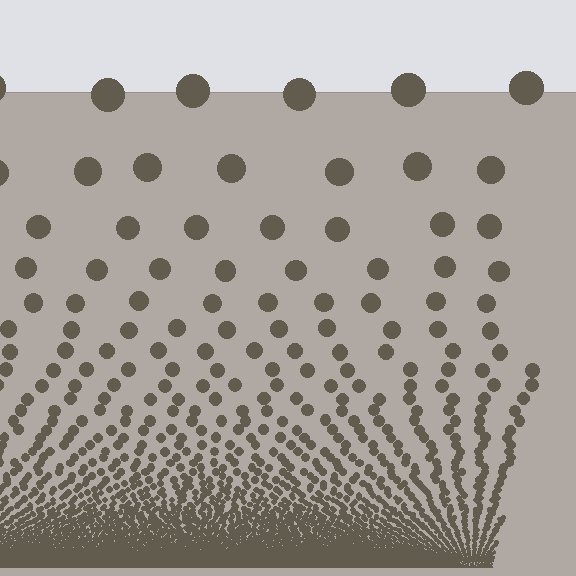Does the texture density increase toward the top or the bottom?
Density increases toward the bottom.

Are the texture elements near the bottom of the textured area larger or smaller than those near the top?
Smaller. The gradient is inverted — elements near the bottom are smaller and denser.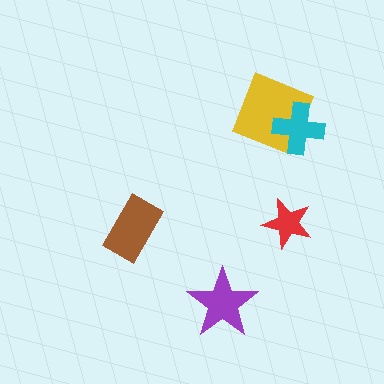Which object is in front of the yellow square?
The cyan cross is in front of the yellow square.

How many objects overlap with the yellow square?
1 object overlaps with the yellow square.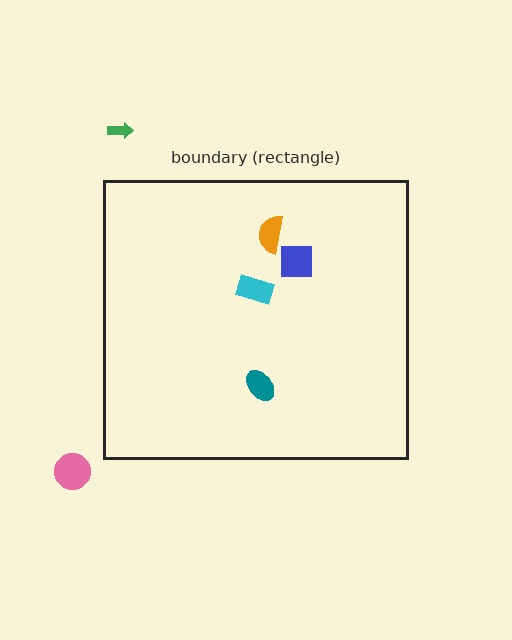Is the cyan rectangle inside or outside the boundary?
Inside.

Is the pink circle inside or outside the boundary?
Outside.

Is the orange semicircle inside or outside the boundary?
Inside.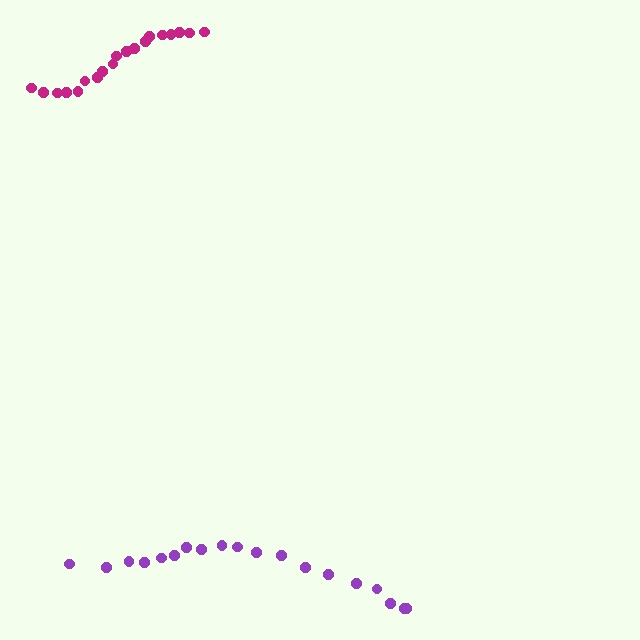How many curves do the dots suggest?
There are 2 distinct paths.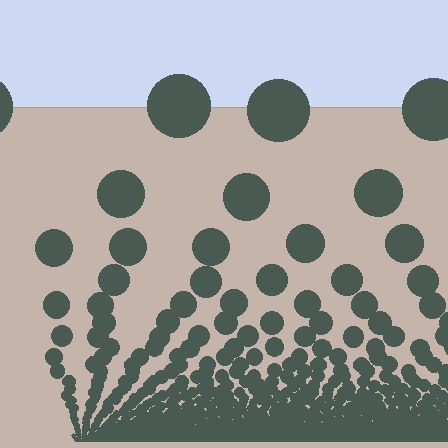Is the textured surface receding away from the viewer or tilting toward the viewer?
The surface appears to tilt toward the viewer. Texture elements get larger and sparser toward the top.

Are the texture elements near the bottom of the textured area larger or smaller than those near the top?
Smaller. The gradient is inverted — elements near the bottom are smaller and denser.